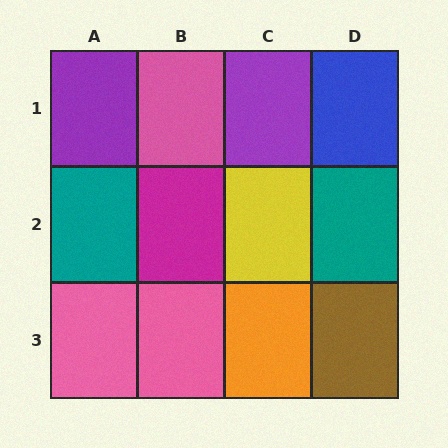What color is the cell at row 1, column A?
Purple.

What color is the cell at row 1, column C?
Purple.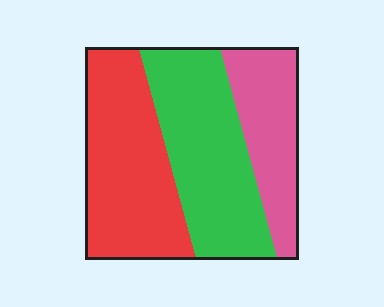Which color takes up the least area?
Pink, at roughly 25%.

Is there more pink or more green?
Green.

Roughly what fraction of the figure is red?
Red covers roughly 40% of the figure.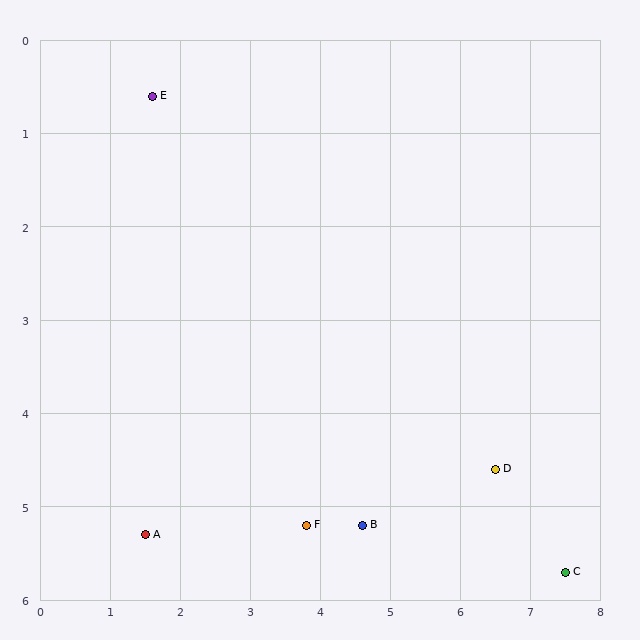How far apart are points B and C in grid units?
Points B and C are about 2.9 grid units apart.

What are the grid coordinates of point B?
Point B is at approximately (4.6, 5.2).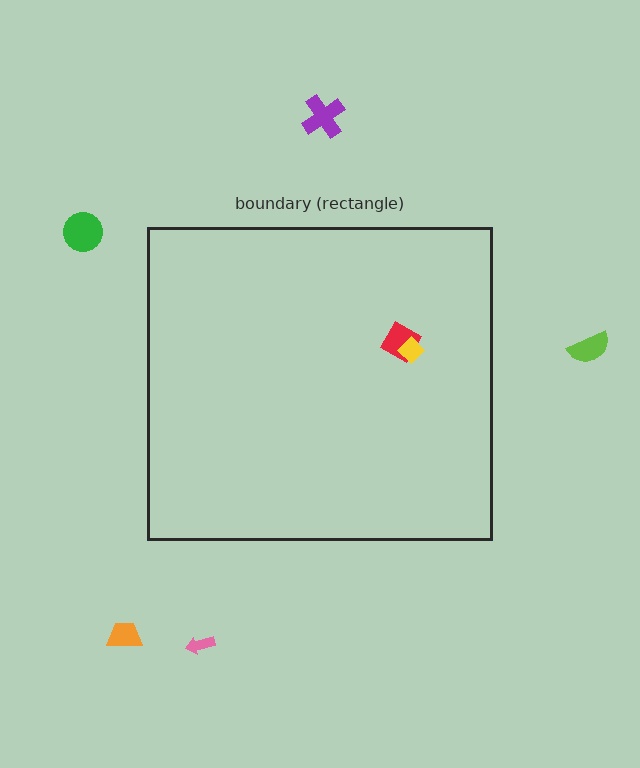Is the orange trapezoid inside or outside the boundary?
Outside.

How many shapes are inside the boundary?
2 inside, 5 outside.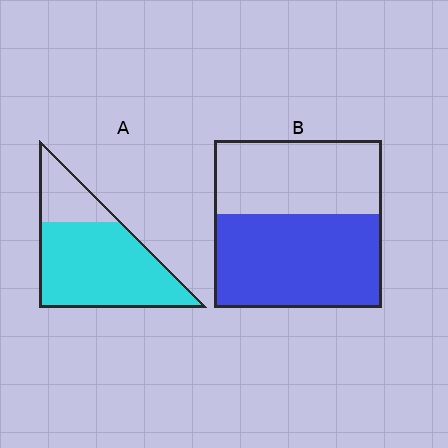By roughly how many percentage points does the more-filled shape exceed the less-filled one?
By roughly 20 percentage points (A over B).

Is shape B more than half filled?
Yes.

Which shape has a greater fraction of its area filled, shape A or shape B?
Shape A.